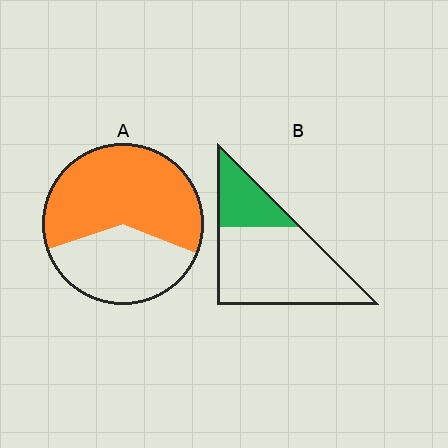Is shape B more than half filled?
No.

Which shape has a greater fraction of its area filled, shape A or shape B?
Shape A.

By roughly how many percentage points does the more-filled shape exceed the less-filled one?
By roughly 35 percentage points (A over B).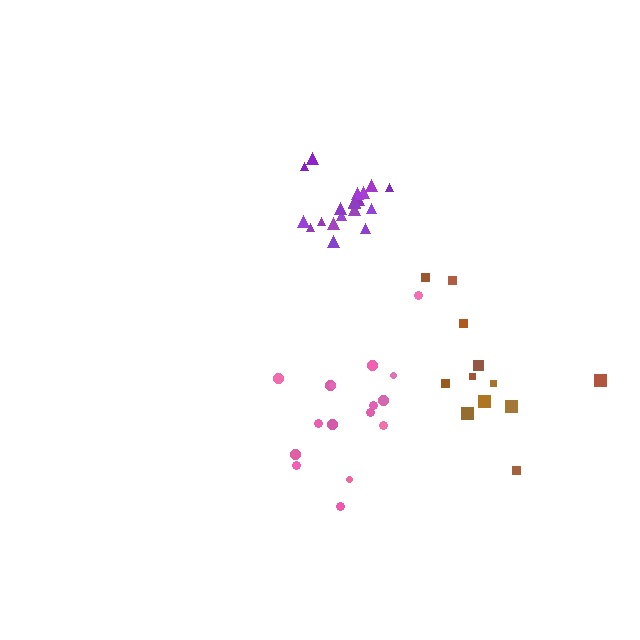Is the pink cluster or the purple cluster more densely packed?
Purple.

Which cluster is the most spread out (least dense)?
Brown.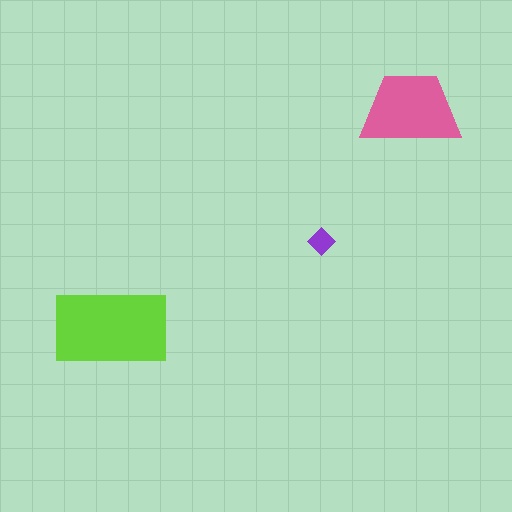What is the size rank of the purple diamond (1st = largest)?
3rd.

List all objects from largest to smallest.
The lime rectangle, the pink trapezoid, the purple diamond.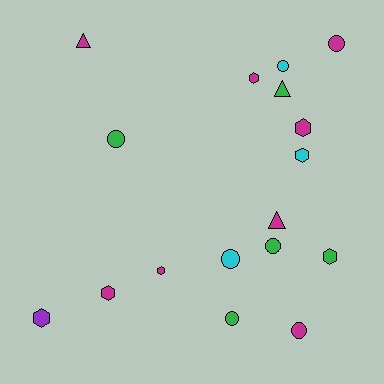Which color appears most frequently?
Magenta, with 8 objects.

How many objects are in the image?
There are 17 objects.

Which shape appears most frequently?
Hexagon, with 7 objects.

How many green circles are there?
There are 3 green circles.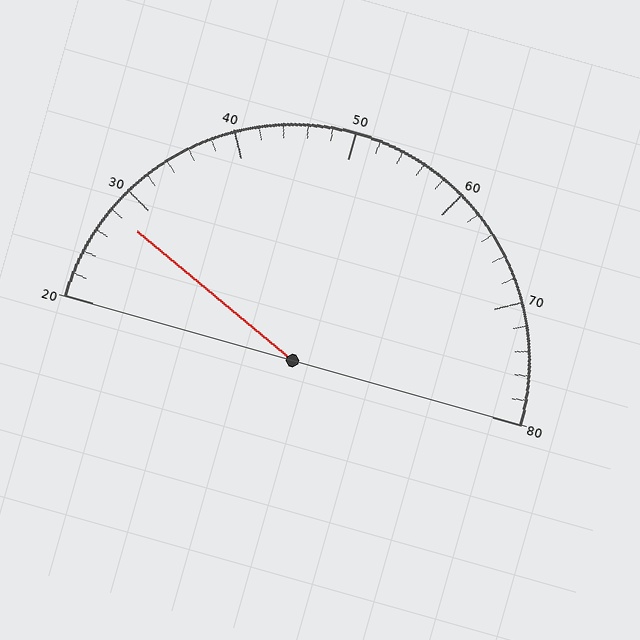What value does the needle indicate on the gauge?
The needle indicates approximately 28.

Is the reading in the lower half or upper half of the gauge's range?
The reading is in the lower half of the range (20 to 80).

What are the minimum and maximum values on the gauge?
The gauge ranges from 20 to 80.